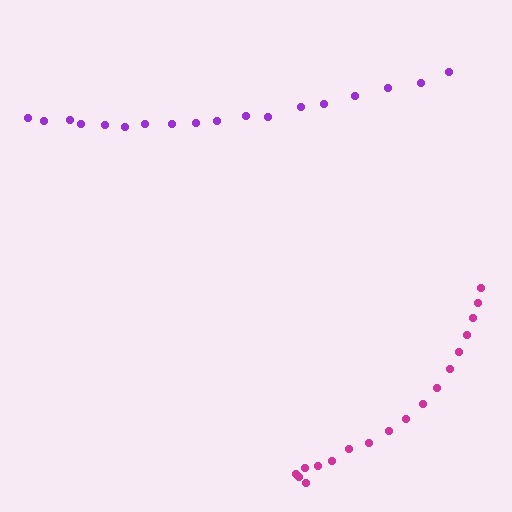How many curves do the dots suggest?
There are 2 distinct paths.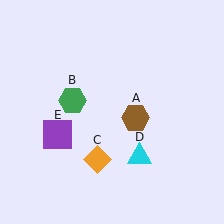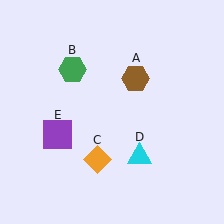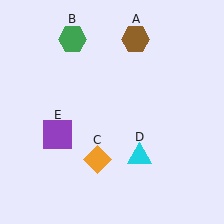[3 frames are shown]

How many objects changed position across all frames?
2 objects changed position: brown hexagon (object A), green hexagon (object B).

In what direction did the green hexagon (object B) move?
The green hexagon (object B) moved up.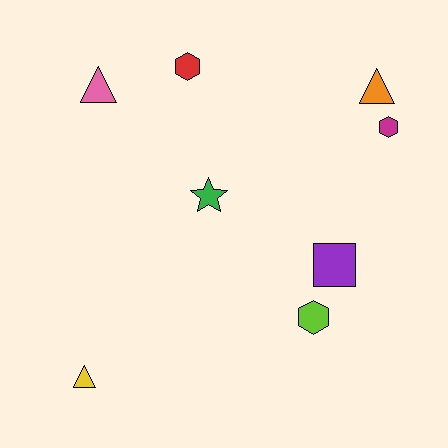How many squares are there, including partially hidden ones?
There is 1 square.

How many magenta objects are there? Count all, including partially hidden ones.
There is 1 magenta object.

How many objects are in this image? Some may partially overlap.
There are 8 objects.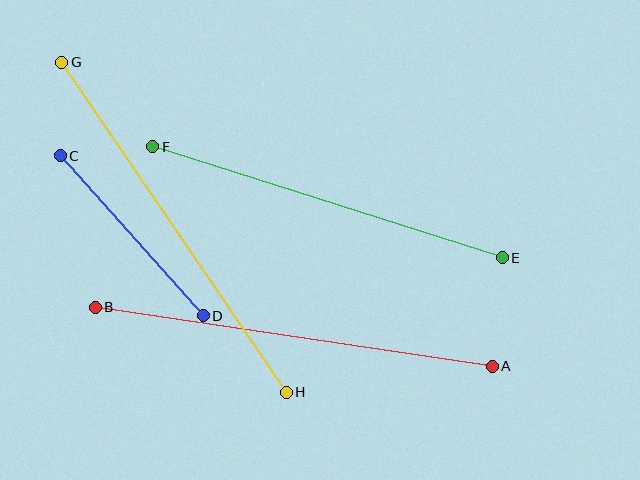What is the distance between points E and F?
The distance is approximately 367 pixels.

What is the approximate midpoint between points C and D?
The midpoint is at approximately (132, 236) pixels.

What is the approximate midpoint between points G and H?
The midpoint is at approximately (174, 227) pixels.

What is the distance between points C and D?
The distance is approximately 215 pixels.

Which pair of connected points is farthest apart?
Points A and B are farthest apart.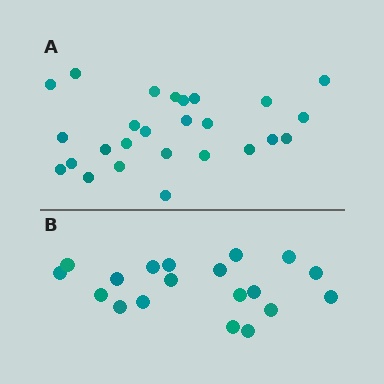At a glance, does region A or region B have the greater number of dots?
Region A (the top region) has more dots.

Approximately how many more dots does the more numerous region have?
Region A has roughly 8 or so more dots than region B.